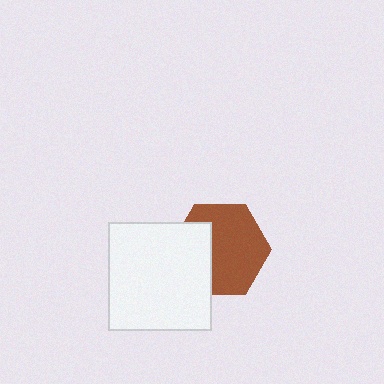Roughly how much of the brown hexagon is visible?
Most of it is visible (roughly 67%).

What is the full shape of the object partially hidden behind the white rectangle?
The partially hidden object is a brown hexagon.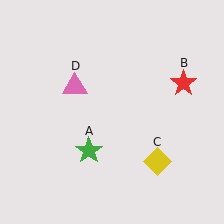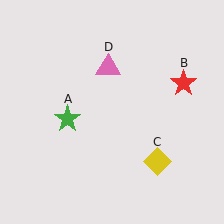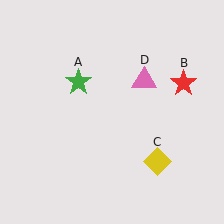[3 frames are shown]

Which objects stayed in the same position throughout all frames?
Red star (object B) and yellow diamond (object C) remained stationary.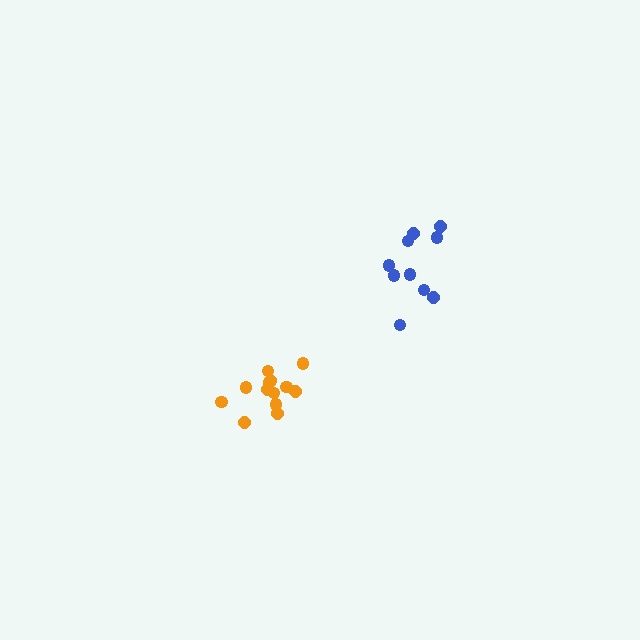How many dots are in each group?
Group 1: 13 dots, Group 2: 10 dots (23 total).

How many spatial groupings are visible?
There are 2 spatial groupings.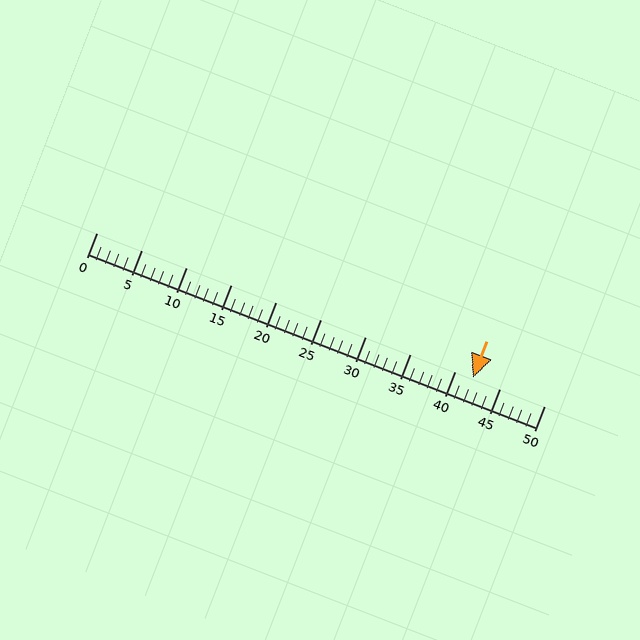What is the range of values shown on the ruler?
The ruler shows values from 0 to 50.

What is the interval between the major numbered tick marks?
The major tick marks are spaced 5 units apart.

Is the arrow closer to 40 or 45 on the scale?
The arrow is closer to 40.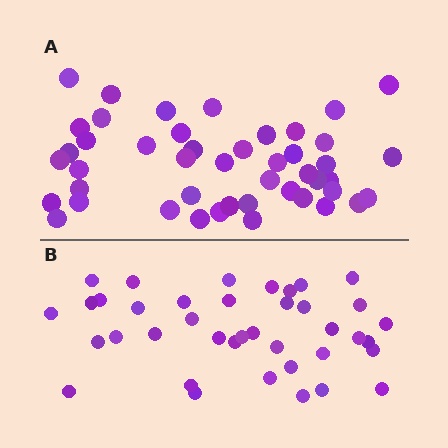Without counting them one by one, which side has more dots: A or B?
Region A (the top region) has more dots.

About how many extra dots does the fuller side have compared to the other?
Region A has roughly 8 or so more dots than region B.